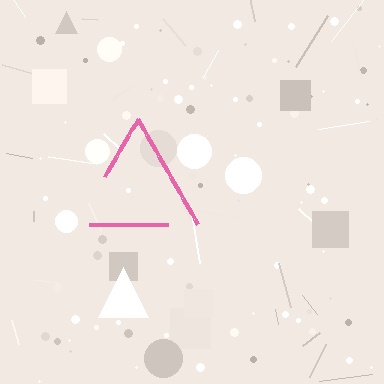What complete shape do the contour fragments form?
The contour fragments form a triangle.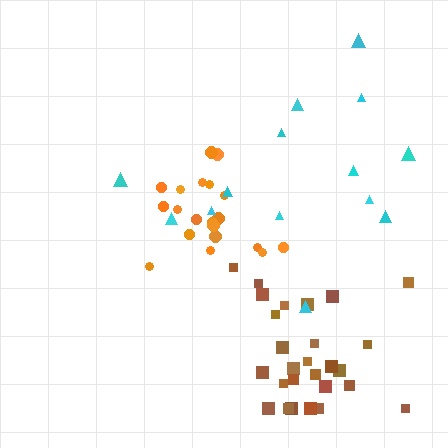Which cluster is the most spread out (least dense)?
Cyan.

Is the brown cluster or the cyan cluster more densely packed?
Brown.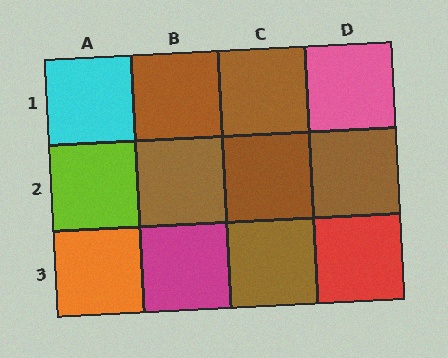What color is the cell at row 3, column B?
Magenta.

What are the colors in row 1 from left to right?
Cyan, brown, brown, pink.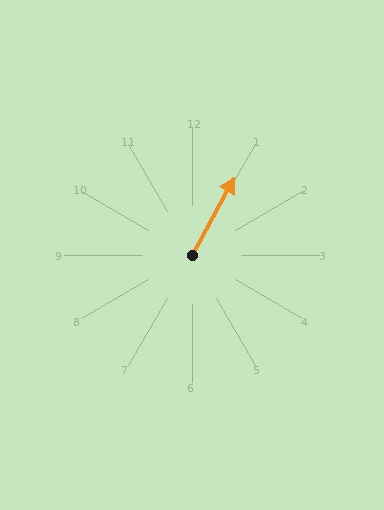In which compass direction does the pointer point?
Northeast.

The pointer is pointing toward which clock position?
Roughly 1 o'clock.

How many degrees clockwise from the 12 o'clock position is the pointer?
Approximately 29 degrees.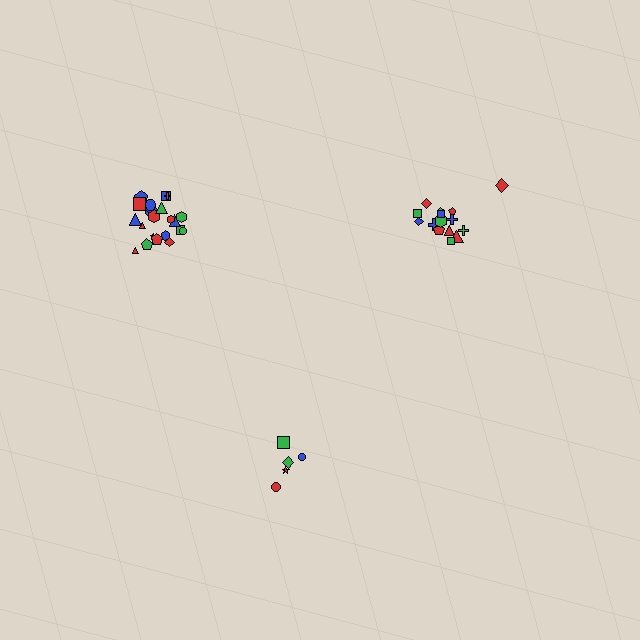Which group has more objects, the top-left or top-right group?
The top-left group.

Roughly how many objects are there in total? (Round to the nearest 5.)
Roughly 40 objects in total.